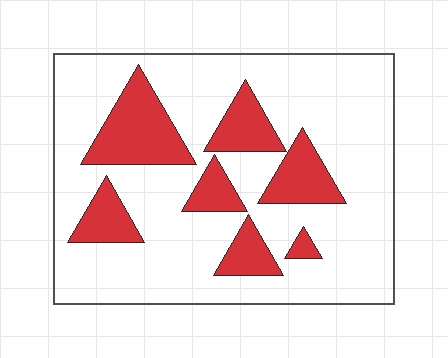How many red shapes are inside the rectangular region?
7.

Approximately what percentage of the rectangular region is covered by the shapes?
Approximately 25%.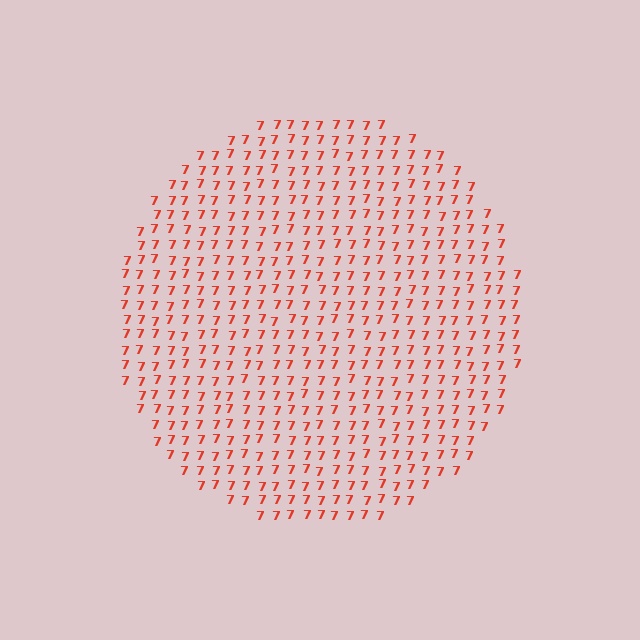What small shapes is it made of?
It is made of small digit 7's.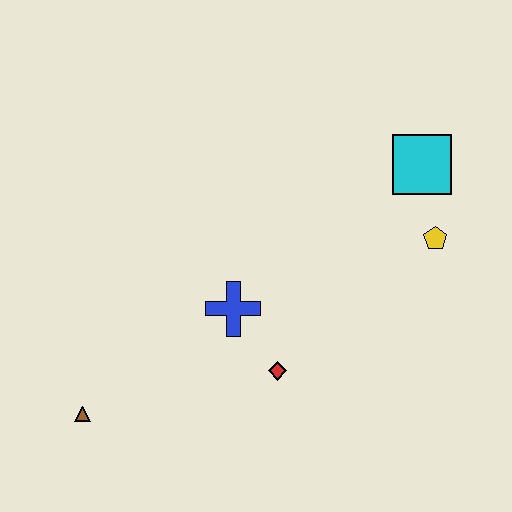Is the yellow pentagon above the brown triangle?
Yes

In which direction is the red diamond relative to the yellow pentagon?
The red diamond is to the left of the yellow pentagon.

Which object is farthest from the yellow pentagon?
The brown triangle is farthest from the yellow pentagon.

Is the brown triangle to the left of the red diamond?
Yes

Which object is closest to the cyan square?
The yellow pentagon is closest to the cyan square.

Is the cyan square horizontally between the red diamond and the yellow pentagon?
Yes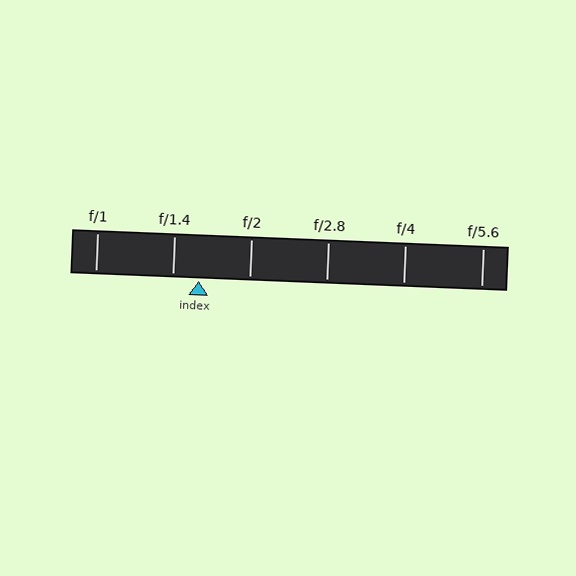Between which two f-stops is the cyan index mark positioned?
The index mark is between f/1.4 and f/2.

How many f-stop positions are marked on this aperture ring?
There are 6 f-stop positions marked.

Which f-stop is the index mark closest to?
The index mark is closest to f/1.4.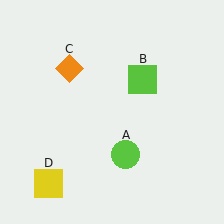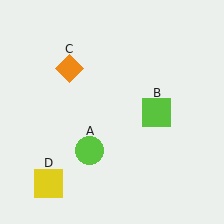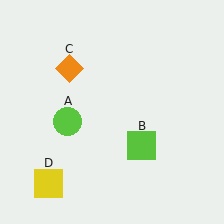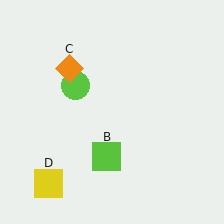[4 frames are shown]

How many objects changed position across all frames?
2 objects changed position: lime circle (object A), lime square (object B).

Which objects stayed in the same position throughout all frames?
Orange diamond (object C) and yellow square (object D) remained stationary.